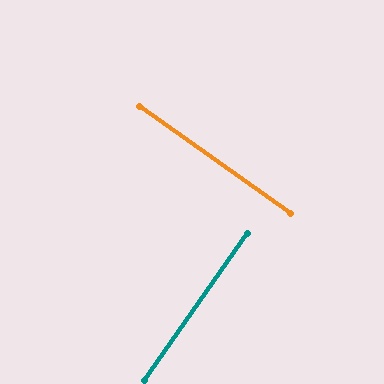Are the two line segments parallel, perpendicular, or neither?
Perpendicular — they meet at approximately 90°.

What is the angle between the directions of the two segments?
Approximately 90 degrees.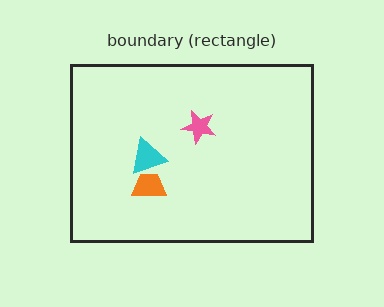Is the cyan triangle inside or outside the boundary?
Inside.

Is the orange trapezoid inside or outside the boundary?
Inside.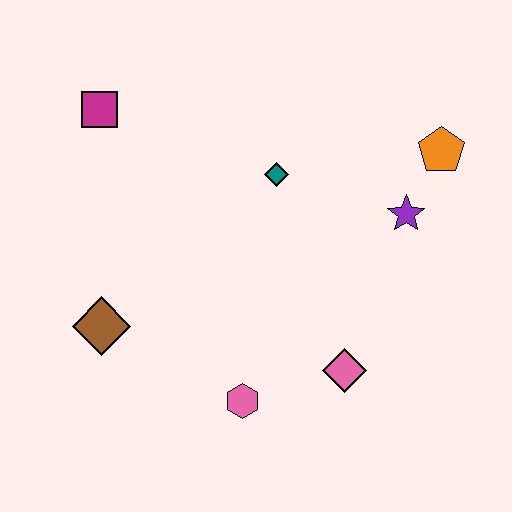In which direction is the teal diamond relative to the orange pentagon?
The teal diamond is to the left of the orange pentagon.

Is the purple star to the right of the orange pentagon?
No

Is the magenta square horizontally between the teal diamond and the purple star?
No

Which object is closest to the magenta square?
The teal diamond is closest to the magenta square.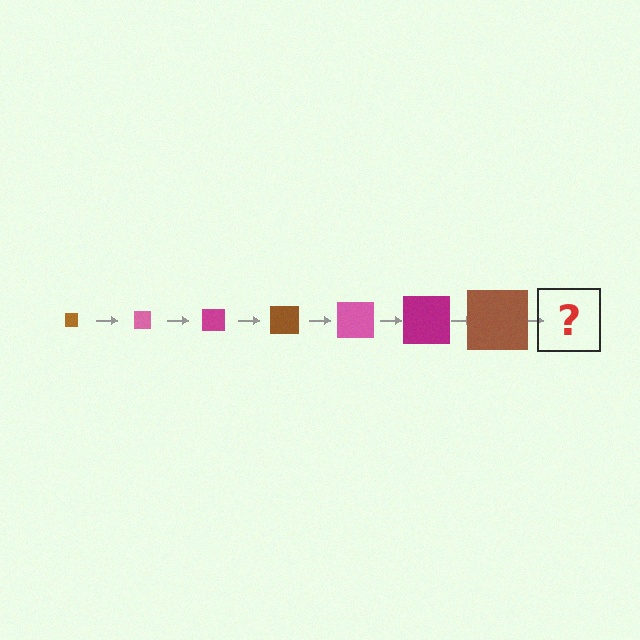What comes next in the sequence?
The next element should be a pink square, larger than the previous one.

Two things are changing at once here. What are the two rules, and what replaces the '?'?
The two rules are that the square grows larger each step and the color cycles through brown, pink, and magenta. The '?' should be a pink square, larger than the previous one.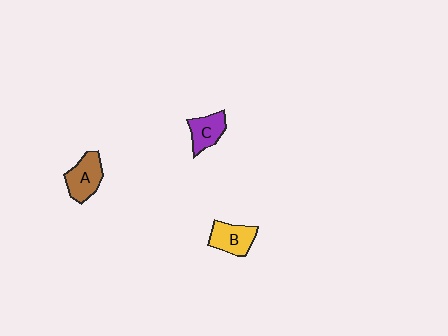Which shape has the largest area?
Shape A (brown).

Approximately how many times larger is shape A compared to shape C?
Approximately 1.3 times.